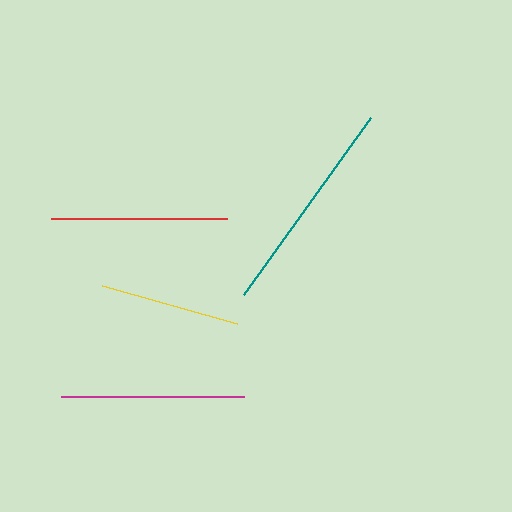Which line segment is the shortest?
The yellow line is the shortest at approximately 140 pixels.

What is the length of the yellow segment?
The yellow segment is approximately 140 pixels long.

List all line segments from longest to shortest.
From longest to shortest: teal, magenta, red, yellow.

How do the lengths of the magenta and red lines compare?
The magenta and red lines are approximately the same length.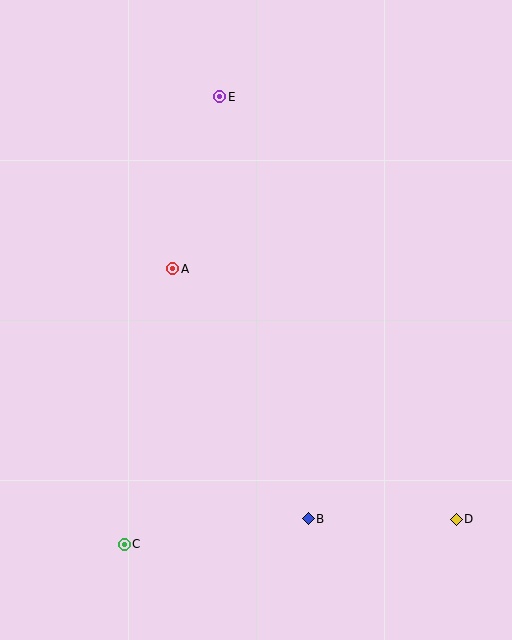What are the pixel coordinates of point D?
Point D is at (456, 519).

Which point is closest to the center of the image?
Point A at (173, 269) is closest to the center.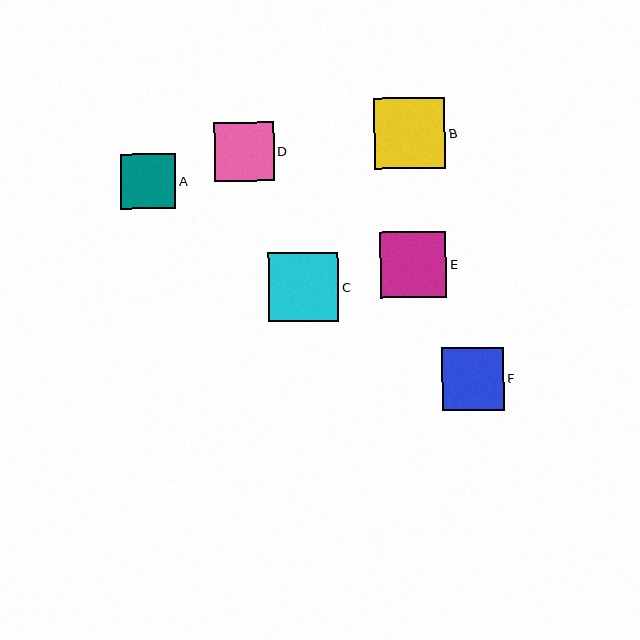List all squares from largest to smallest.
From largest to smallest: B, C, E, F, D, A.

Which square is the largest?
Square B is the largest with a size of approximately 72 pixels.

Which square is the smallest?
Square A is the smallest with a size of approximately 55 pixels.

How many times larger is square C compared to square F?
Square C is approximately 1.1 times the size of square F.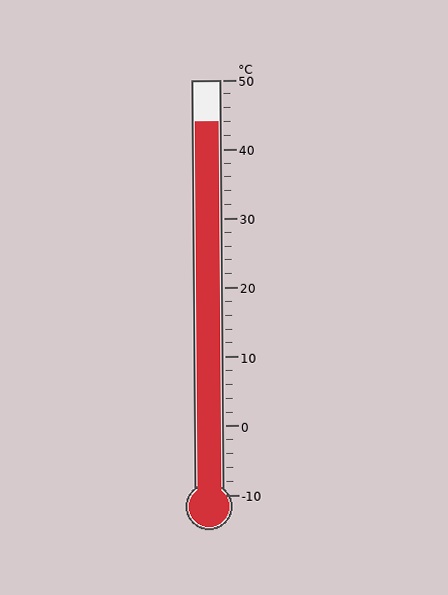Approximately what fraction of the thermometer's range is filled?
The thermometer is filled to approximately 90% of its range.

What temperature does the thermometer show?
The thermometer shows approximately 44°C.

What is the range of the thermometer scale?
The thermometer scale ranges from -10°C to 50°C.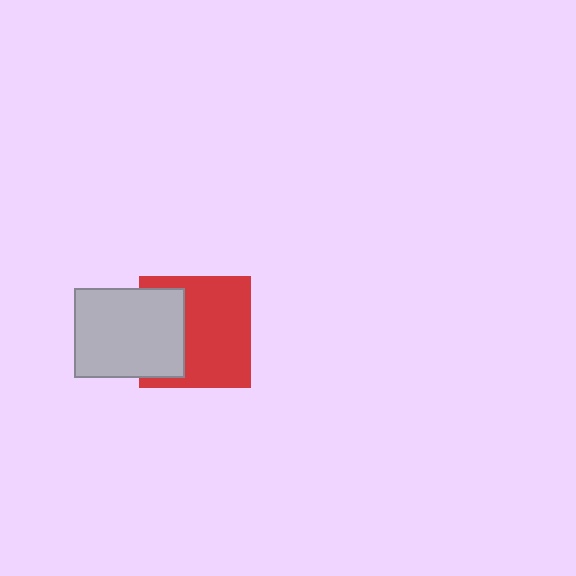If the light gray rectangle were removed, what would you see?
You would see the complete red square.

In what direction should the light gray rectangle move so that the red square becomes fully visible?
The light gray rectangle should move left. That is the shortest direction to clear the overlap and leave the red square fully visible.